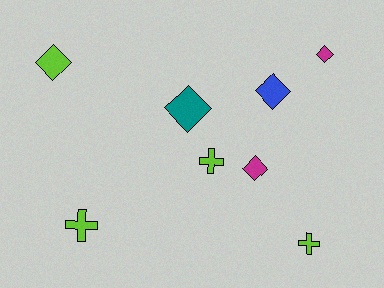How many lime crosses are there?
There are 3 lime crosses.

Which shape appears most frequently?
Diamond, with 5 objects.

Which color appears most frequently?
Lime, with 4 objects.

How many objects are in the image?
There are 8 objects.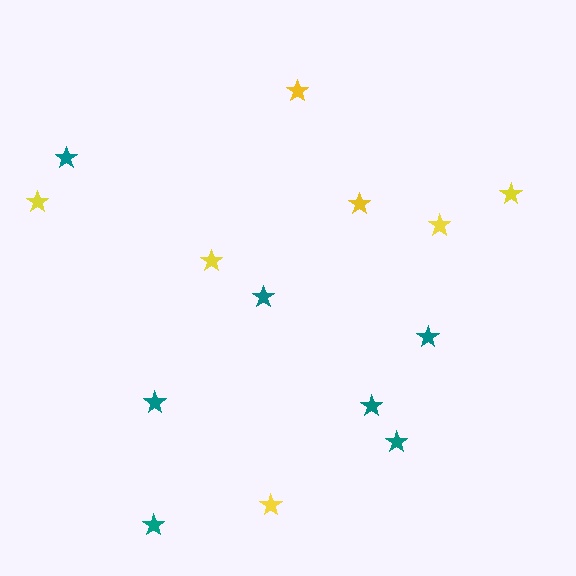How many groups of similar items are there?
There are 2 groups: one group of yellow stars (7) and one group of teal stars (7).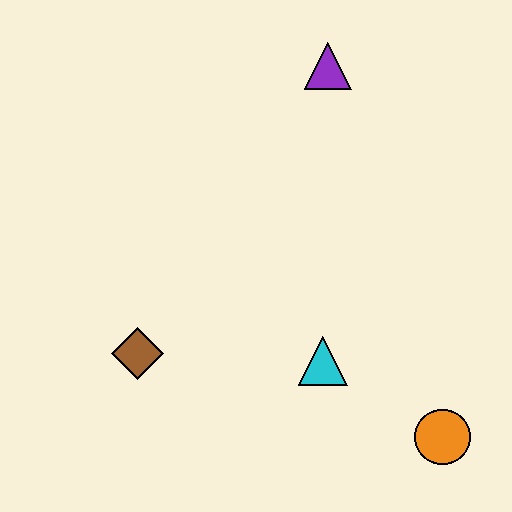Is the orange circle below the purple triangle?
Yes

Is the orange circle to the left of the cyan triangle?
No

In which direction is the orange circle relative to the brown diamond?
The orange circle is to the right of the brown diamond.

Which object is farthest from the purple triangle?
The orange circle is farthest from the purple triangle.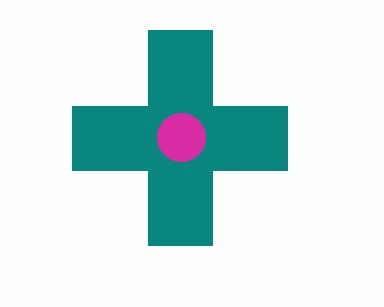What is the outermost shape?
The teal cross.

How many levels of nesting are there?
2.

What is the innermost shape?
The magenta circle.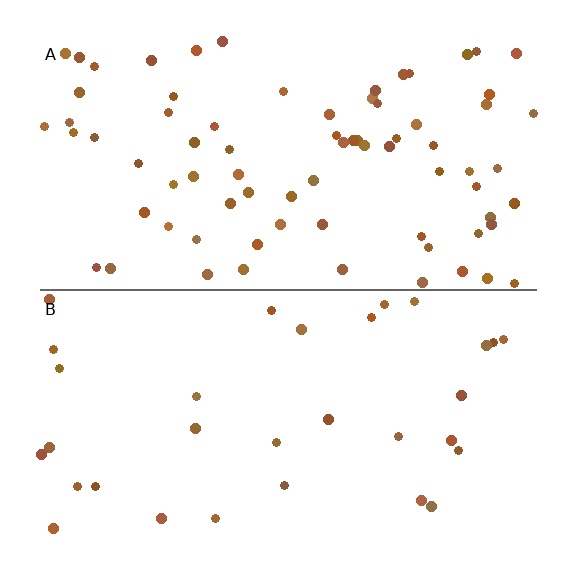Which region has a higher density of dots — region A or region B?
A (the top).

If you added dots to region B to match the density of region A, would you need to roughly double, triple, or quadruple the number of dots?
Approximately double.